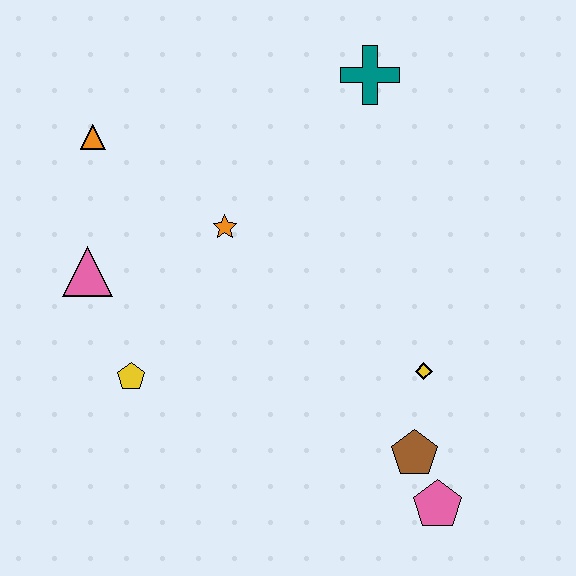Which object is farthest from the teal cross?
The pink pentagon is farthest from the teal cross.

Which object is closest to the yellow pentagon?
The pink triangle is closest to the yellow pentagon.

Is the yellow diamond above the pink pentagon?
Yes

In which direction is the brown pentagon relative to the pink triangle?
The brown pentagon is to the right of the pink triangle.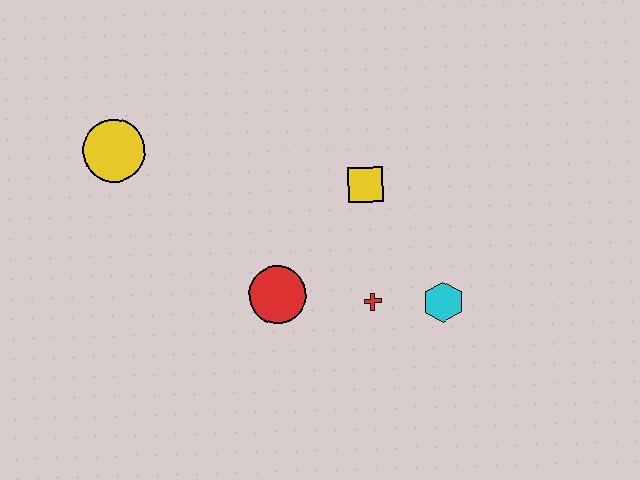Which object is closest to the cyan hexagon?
The red cross is closest to the cyan hexagon.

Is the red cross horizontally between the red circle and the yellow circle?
No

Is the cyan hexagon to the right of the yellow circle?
Yes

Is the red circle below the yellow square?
Yes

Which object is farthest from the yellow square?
The yellow circle is farthest from the yellow square.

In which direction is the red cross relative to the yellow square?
The red cross is below the yellow square.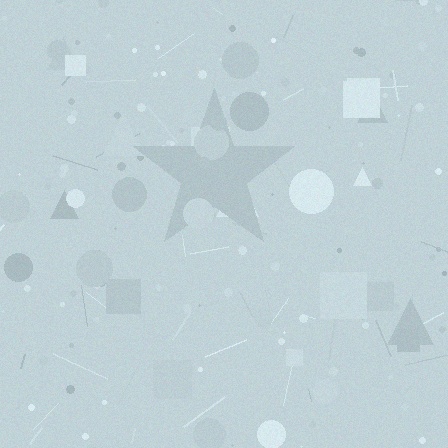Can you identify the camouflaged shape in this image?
The camouflaged shape is a star.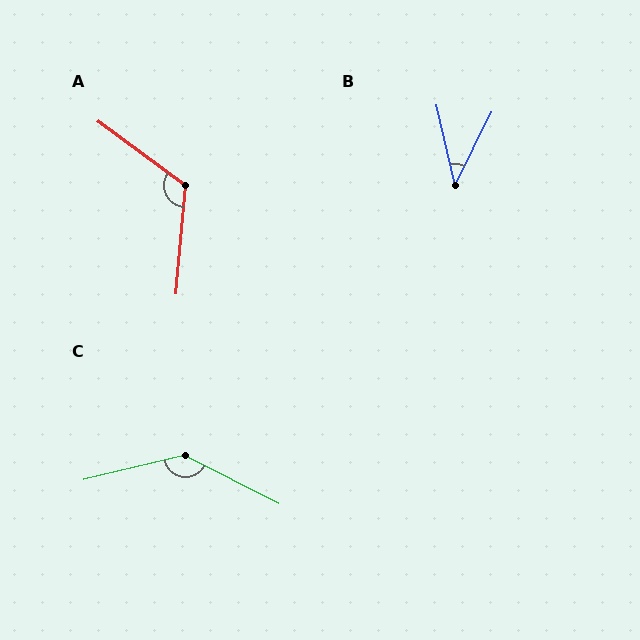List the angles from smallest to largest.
B (39°), A (121°), C (139°).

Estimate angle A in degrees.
Approximately 121 degrees.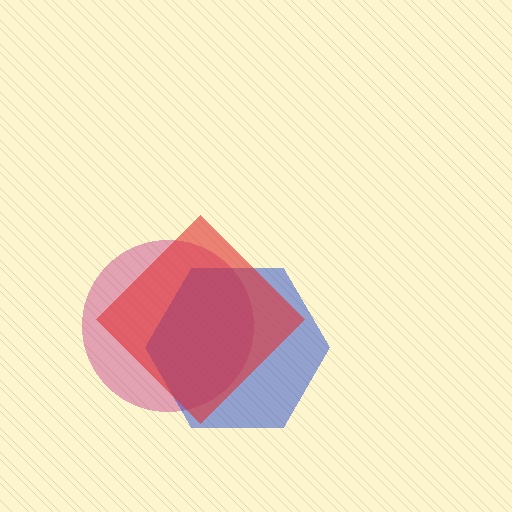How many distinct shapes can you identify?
There are 3 distinct shapes: a magenta circle, a blue hexagon, a red diamond.